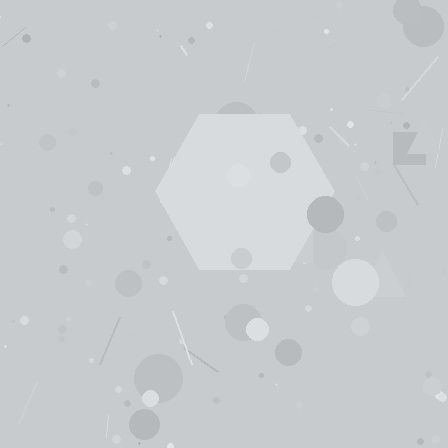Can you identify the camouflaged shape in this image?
The camouflaged shape is a hexagon.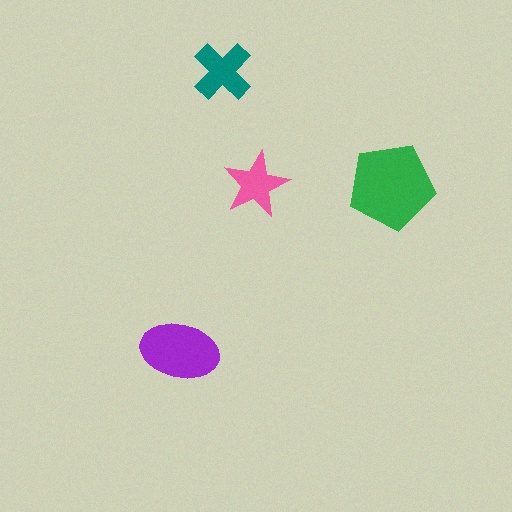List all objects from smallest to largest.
The pink star, the teal cross, the purple ellipse, the green pentagon.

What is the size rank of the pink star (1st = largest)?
4th.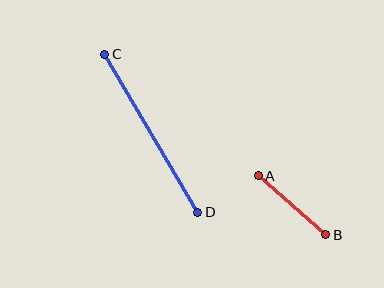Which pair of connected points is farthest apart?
Points C and D are farthest apart.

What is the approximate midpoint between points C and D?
The midpoint is at approximately (151, 133) pixels.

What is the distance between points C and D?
The distance is approximately 184 pixels.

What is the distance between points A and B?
The distance is approximately 90 pixels.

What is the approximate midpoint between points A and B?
The midpoint is at approximately (292, 205) pixels.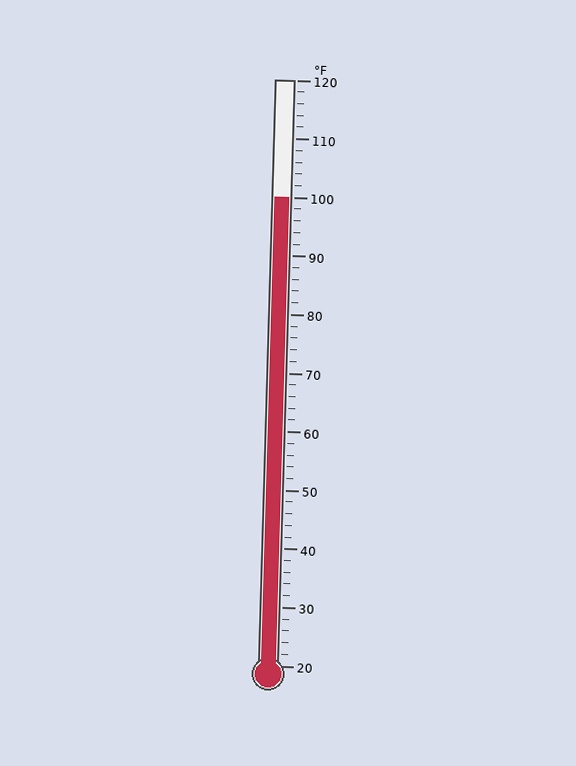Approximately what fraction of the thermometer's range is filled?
The thermometer is filled to approximately 80% of its range.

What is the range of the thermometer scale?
The thermometer scale ranges from 20°F to 120°F.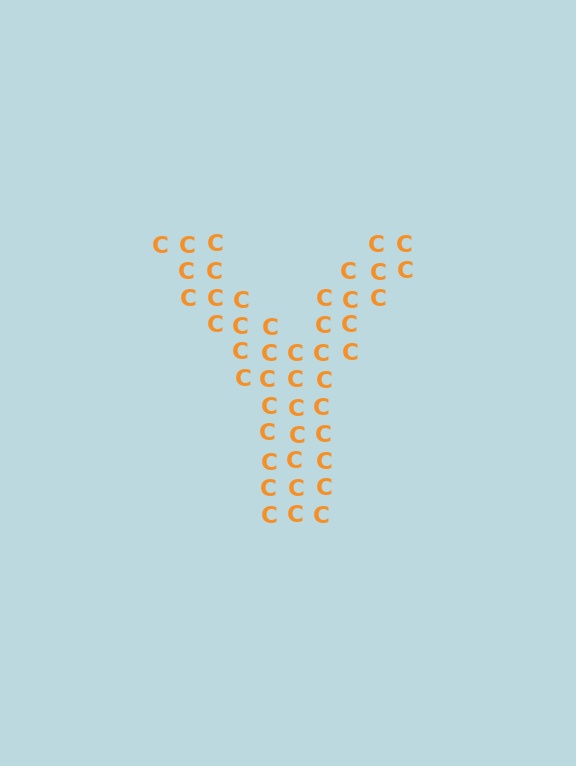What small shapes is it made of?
It is made of small letter C's.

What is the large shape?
The large shape is the letter Y.